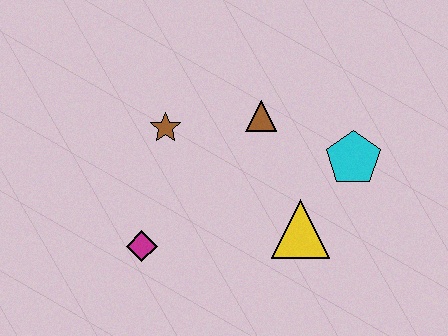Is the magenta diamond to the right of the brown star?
No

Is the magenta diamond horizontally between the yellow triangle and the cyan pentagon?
No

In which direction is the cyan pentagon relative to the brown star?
The cyan pentagon is to the right of the brown star.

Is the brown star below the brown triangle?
Yes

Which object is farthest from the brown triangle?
The magenta diamond is farthest from the brown triangle.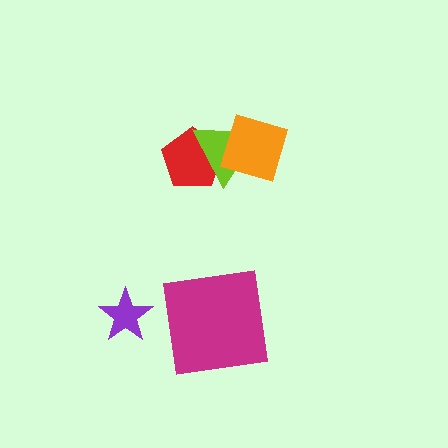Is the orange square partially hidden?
No, no other shape covers it.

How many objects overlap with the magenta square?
0 objects overlap with the magenta square.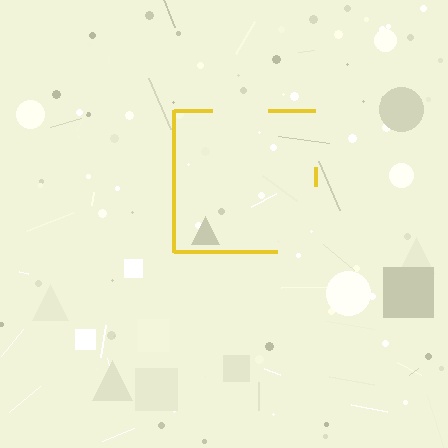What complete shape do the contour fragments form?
The contour fragments form a square.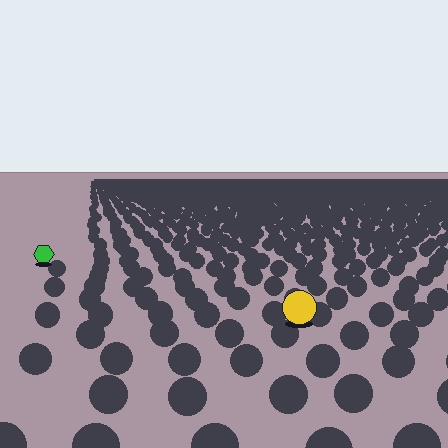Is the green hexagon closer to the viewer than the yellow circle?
No. The yellow circle is closer — you can tell from the texture gradient: the ground texture is coarser near it.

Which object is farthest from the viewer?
The green hexagon is farthest from the viewer. It appears smaller and the ground texture around it is denser.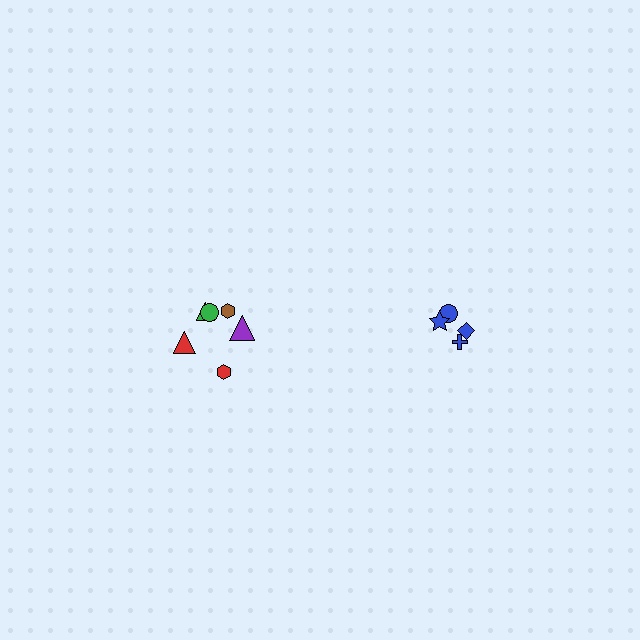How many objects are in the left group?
There are 6 objects.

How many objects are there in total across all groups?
There are 10 objects.